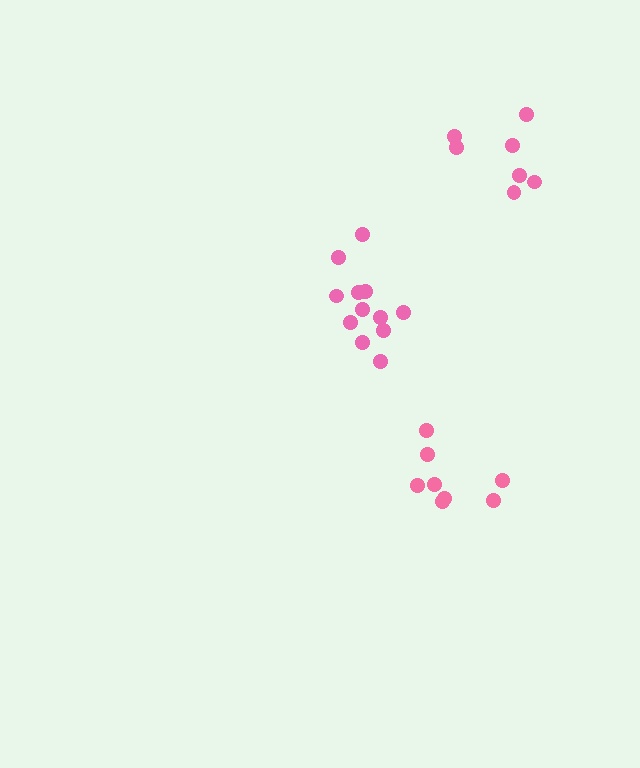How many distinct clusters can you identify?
There are 3 distinct clusters.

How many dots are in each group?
Group 1: 8 dots, Group 2: 7 dots, Group 3: 12 dots (27 total).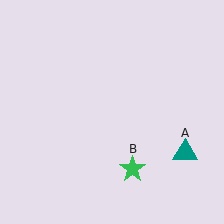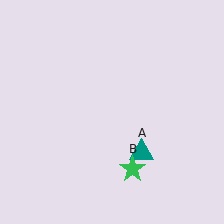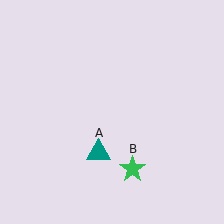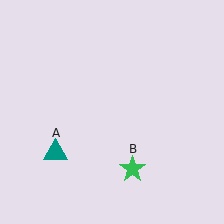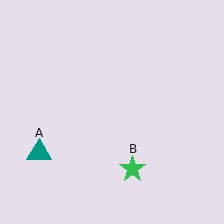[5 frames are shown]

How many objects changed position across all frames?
1 object changed position: teal triangle (object A).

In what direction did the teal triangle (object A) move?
The teal triangle (object A) moved left.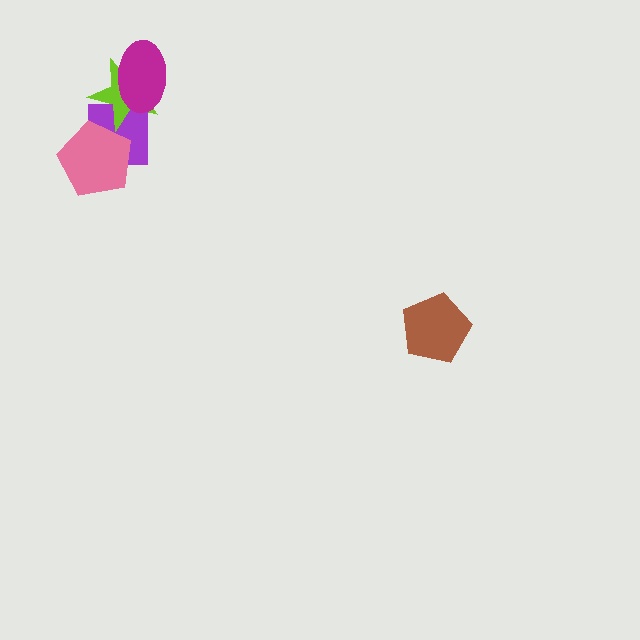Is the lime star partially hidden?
Yes, it is partially covered by another shape.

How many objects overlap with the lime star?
2 objects overlap with the lime star.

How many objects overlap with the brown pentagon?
0 objects overlap with the brown pentagon.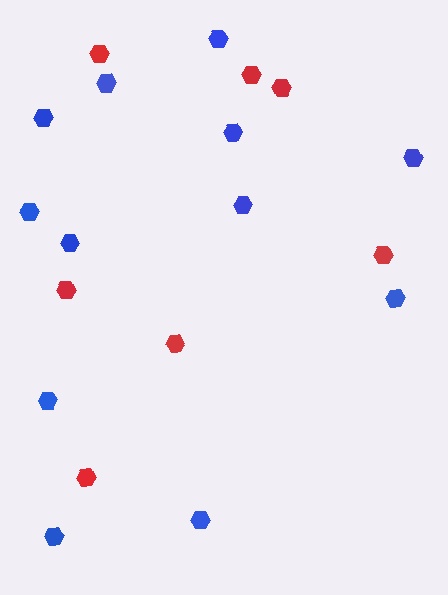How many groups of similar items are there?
There are 2 groups: one group of red hexagons (7) and one group of blue hexagons (12).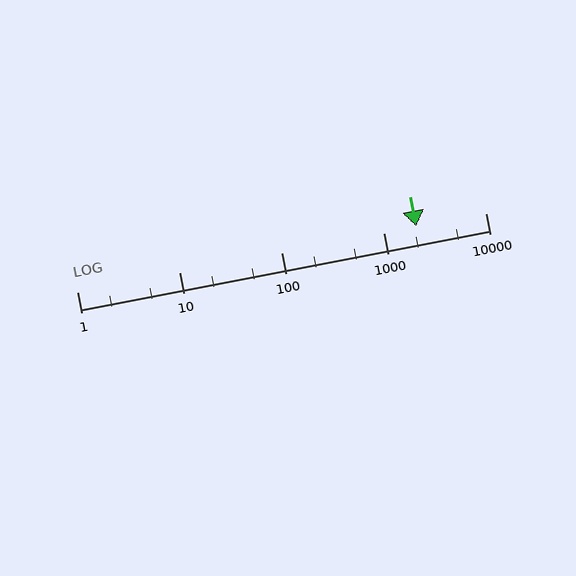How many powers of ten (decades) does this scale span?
The scale spans 4 decades, from 1 to 10000.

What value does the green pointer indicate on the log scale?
The pointer indicates approximately 2100.